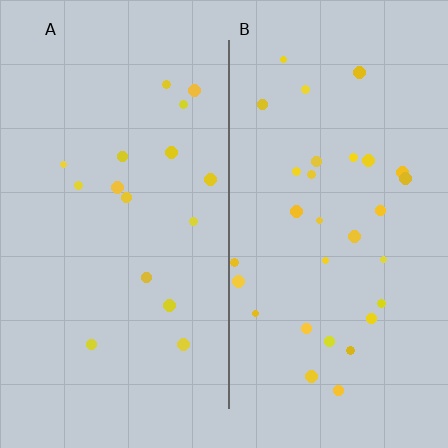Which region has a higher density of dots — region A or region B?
B (the right).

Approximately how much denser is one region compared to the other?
Approximately 2.0× — region B over region A.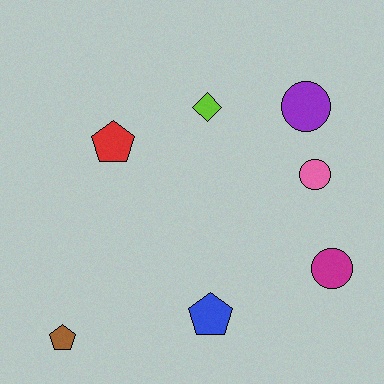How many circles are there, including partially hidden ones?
There are 3 circles.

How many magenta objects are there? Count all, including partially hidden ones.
There is 1 magenta object.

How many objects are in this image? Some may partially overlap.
There are 7 objects.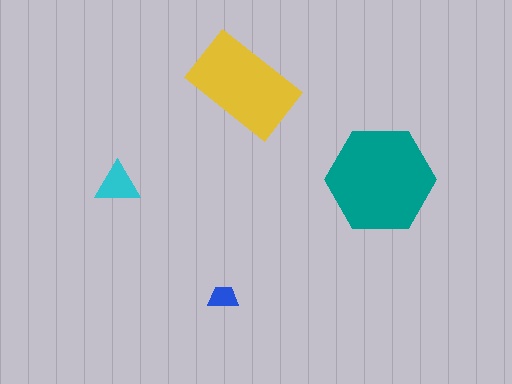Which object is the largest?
The teal hexagon.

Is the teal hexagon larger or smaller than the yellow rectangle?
Larger.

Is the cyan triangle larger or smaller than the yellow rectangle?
Smaller.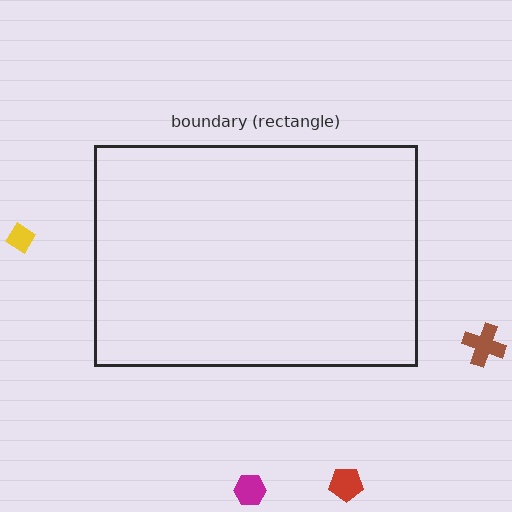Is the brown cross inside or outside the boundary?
Outside.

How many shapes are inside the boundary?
0 inside, 4 outside.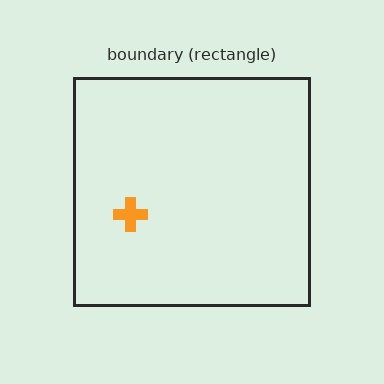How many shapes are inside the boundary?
1 inside, 0 outside.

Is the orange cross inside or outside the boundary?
Inside.